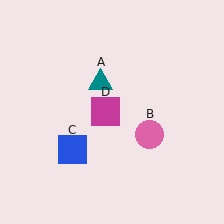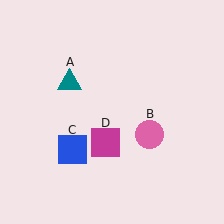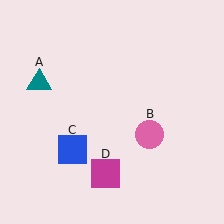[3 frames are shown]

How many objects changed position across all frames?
2 objects changed position: teal triangle (object A), magenta square (object D).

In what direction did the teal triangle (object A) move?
The teal triangle (object A) moved left.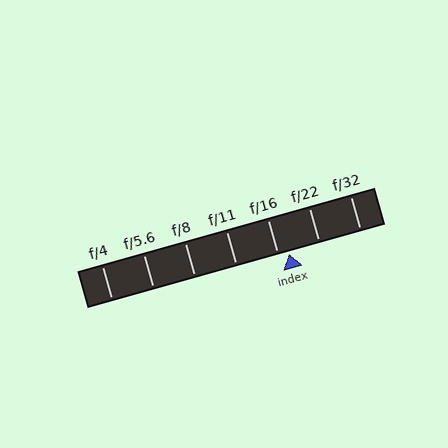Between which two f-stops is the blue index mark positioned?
The index mark is between f/16 and f/22.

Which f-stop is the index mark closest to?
The index mark is closest to f/16.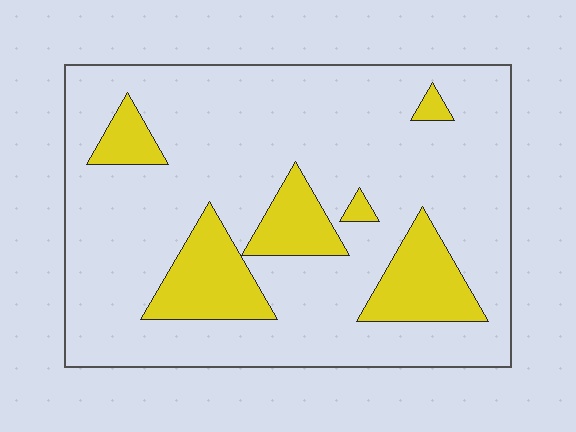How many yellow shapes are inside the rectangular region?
6.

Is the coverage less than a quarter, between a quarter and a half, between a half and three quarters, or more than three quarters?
Less than a quarter.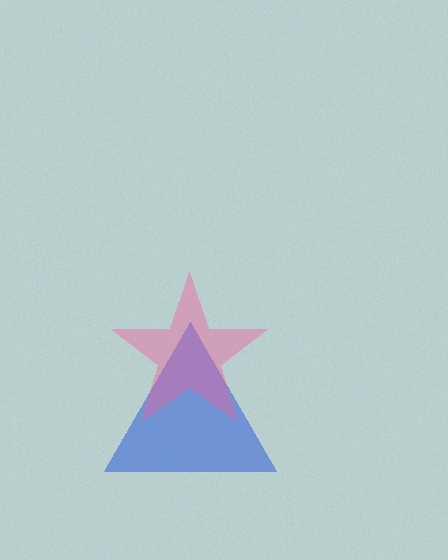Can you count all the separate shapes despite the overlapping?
Yes, there are 2 separate shapes.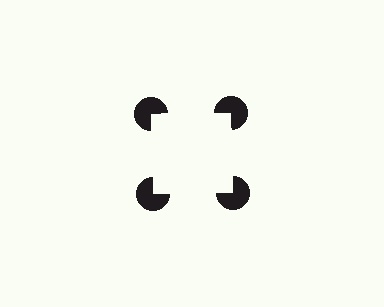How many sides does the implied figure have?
4 sides.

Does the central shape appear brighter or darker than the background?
It typically appears slightly brighter than the background, even though no actual brightness change is drawn.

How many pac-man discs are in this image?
There are 4 — one at each vertex of the illusory square.